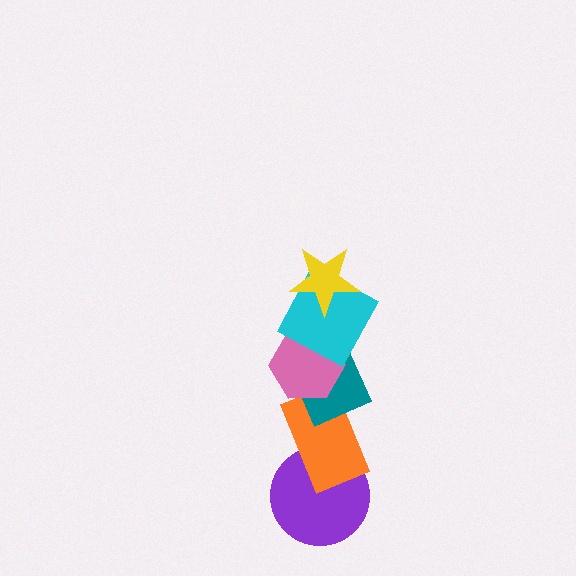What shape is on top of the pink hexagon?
The cyan square is on top of the pink hexagon.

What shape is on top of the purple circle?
The orange rectangle is on top of the purple circle.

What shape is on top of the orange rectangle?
The teal diamond is on top of the orange rectangle.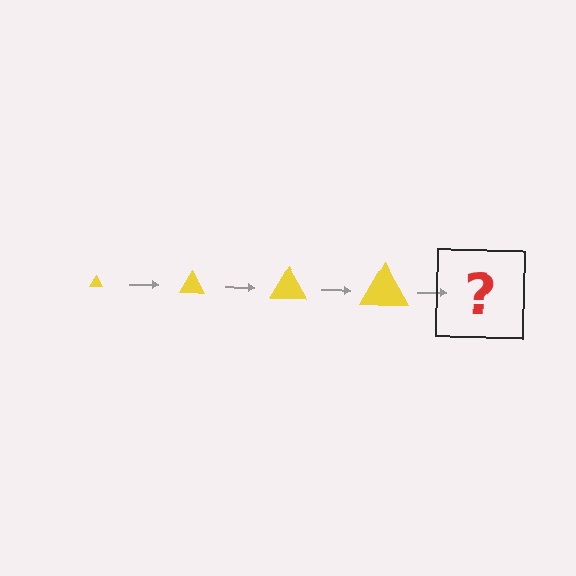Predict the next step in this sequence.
The next step is a yellow triangle, larger than the previous one.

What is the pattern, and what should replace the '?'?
The pattern is that the triangle gets progressively larger each step. The '?' should be a yellow triangle, larger than the previous one.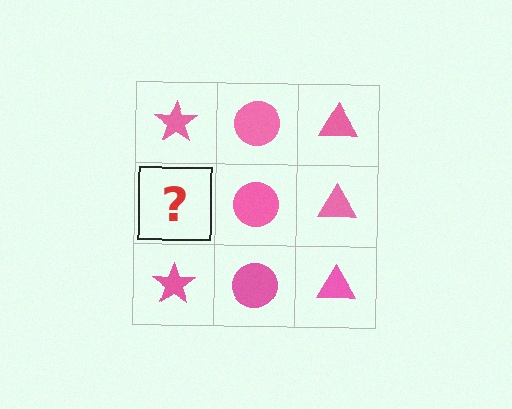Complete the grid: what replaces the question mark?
The question mark should be replaced with a pink star.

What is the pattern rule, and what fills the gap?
The rule is that each column has a consistent shape. The gap should be filled with a pink star.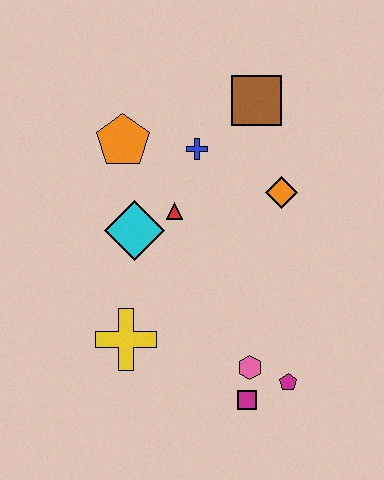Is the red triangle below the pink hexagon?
No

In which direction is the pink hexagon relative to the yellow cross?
The pink hexagon is to the right of the yellow cross.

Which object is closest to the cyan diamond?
The red triangle is closest to the cyan diamond.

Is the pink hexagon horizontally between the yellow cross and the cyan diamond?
No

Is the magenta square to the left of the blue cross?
No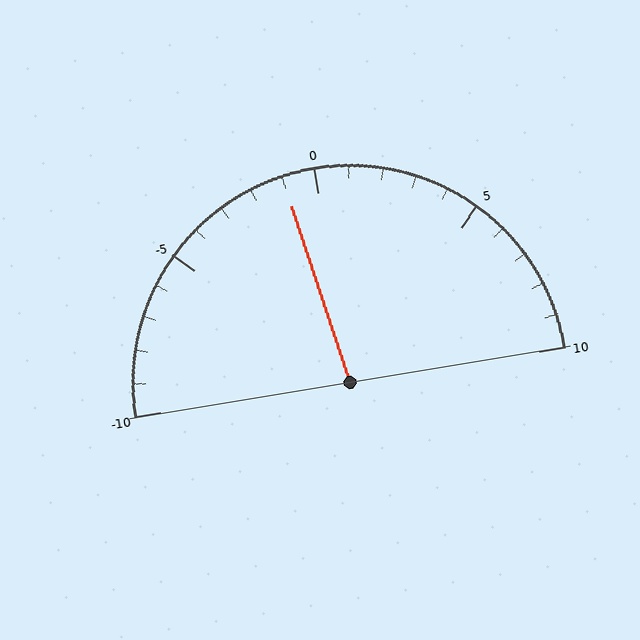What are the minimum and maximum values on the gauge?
The gauge ranges from -10 to 10.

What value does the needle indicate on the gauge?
The needle indicates approximately -1.